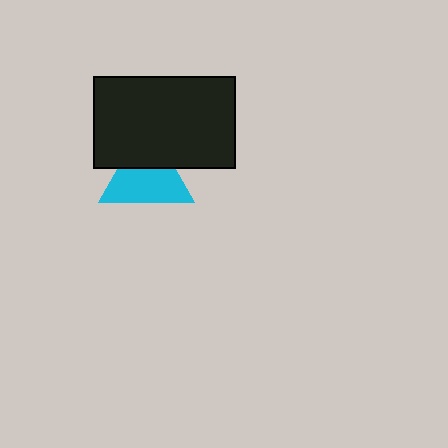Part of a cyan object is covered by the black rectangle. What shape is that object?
It is a triangle.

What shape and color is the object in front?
The object in front is a black rectangle.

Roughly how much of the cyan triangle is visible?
About half of it is visible (roughly 64%).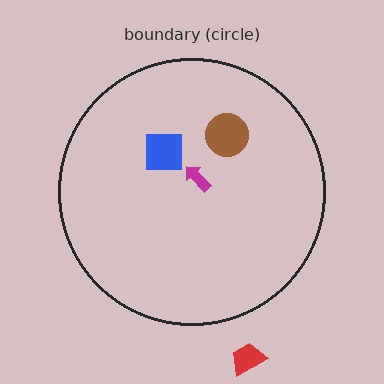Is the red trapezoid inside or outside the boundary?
Outside.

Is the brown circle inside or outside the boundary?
Inside.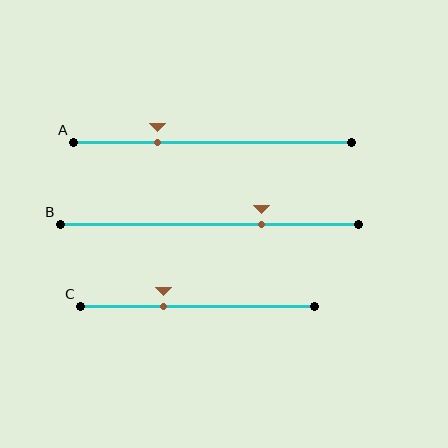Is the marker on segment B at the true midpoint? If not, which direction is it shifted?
No, the marker on segment B is shifted to the right by about 17% of the segment length.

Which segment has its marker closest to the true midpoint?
Segment C has its marker closest to the true midpoint.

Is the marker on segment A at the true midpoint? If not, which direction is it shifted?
No, the marker on segment A is shifted to the left by about 20% of the segment length.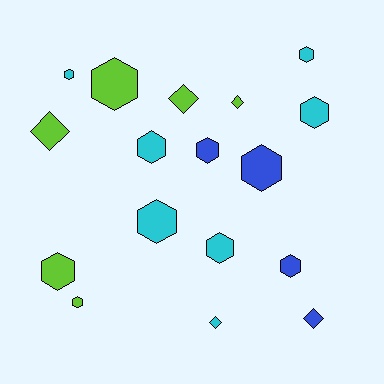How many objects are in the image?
There are 17 objects.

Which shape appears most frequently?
Hexagon, with 12 objects.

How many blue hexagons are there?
There are 3 blue hexagons.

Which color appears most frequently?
Cyan, with 7 objects.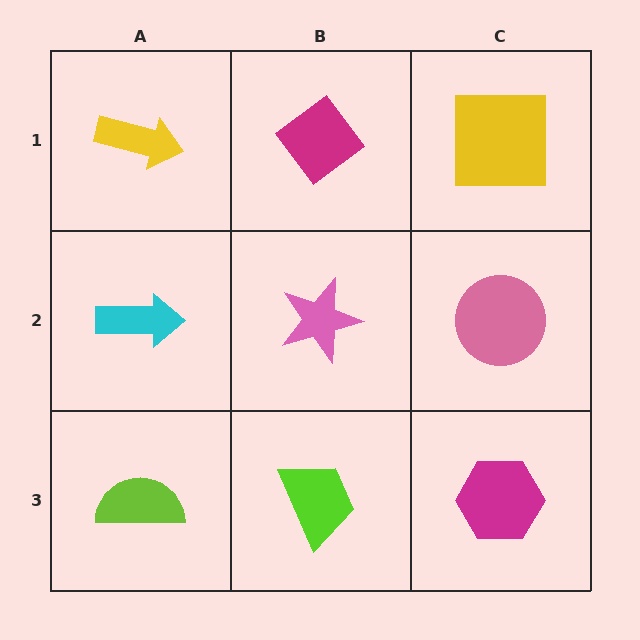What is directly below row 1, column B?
A pink star.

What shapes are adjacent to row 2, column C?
A yellow square (row 1, column C), a magenta hexagon (row 3, column C), a pink star (row 2, column B).